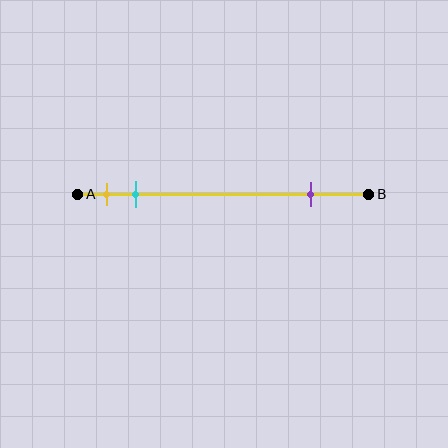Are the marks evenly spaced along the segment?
No, the marks are not evenly spaced.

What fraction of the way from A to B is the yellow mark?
The yellow mark is approximately 10% (0.1) of the way from A to B.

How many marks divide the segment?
There are 3 marks dividing the segment.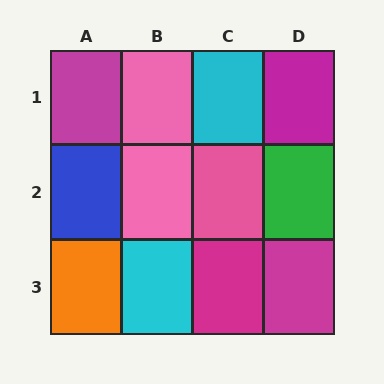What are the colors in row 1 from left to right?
Magenta, pink, cyan, magenta.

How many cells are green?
1 cell is green.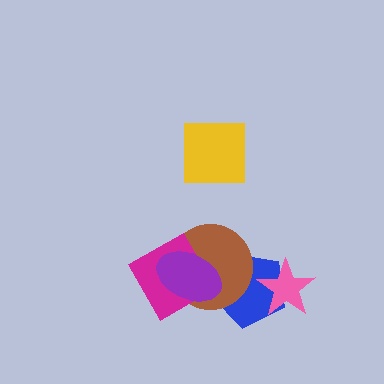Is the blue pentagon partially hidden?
Yes, it is partially covered by another shape.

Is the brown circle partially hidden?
Yes, it is partially covered by another shape.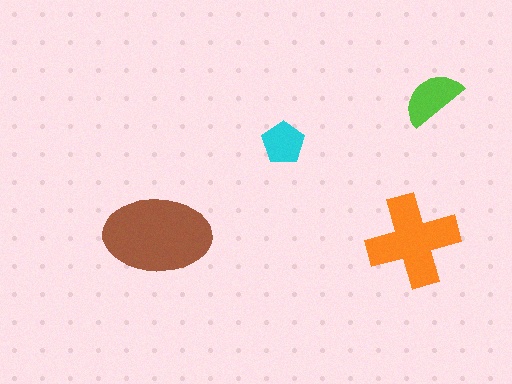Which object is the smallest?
The cyan pentagon.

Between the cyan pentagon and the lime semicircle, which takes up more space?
The lime semicircle.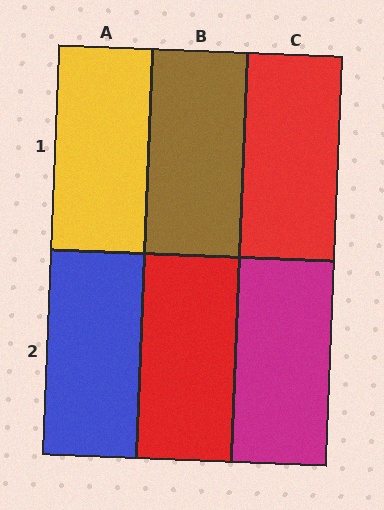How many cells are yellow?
1 cell is yellow.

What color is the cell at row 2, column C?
Magenta.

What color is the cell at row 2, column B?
Red.